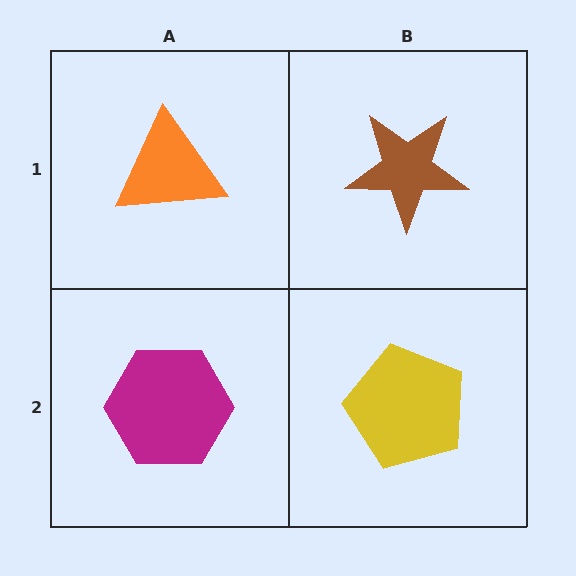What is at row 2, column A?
A magenta hexagon.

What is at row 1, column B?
A brown star.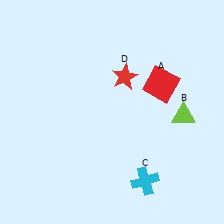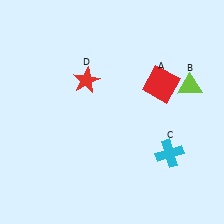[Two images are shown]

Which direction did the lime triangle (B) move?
The lime triangle (B) moved up.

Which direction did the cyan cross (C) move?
The cyan cross (C) moved up.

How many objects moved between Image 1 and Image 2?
3 objects moved between the two images.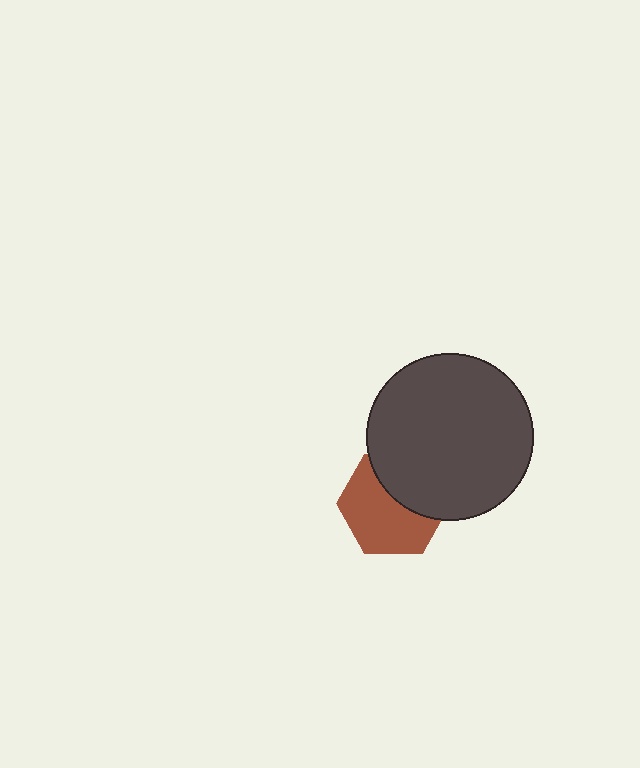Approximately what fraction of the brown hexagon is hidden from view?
Roughly 39% of the brown hexagon is hidden behind the dark gray circle.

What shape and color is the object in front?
The object in front is a dark gray circle.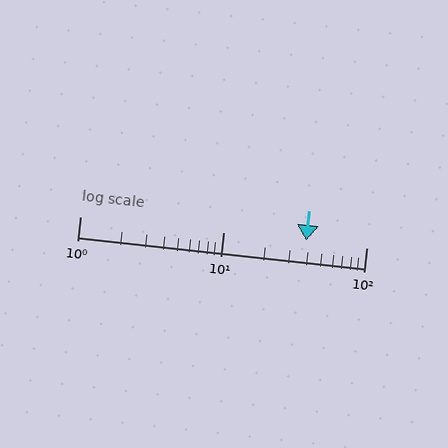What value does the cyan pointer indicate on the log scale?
The pointer indicates approximately 38.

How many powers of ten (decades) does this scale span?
The scale spans 2 decades, from 1 to 100.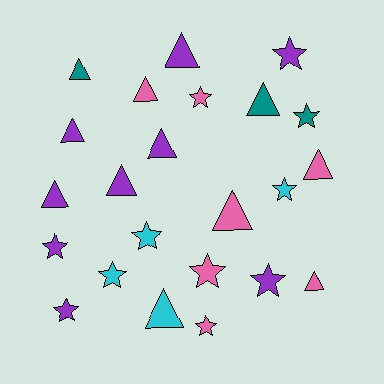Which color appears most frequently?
Purple, with 9 objects.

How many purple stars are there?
There are 4 purple stars.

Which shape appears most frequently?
Triangle, with 12 objects.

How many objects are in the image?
There are 23 objects.